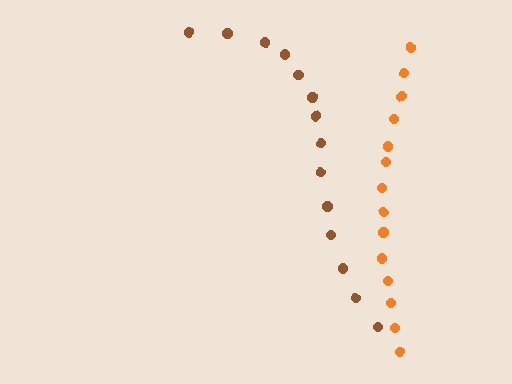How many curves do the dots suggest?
There are 2 distinct paths.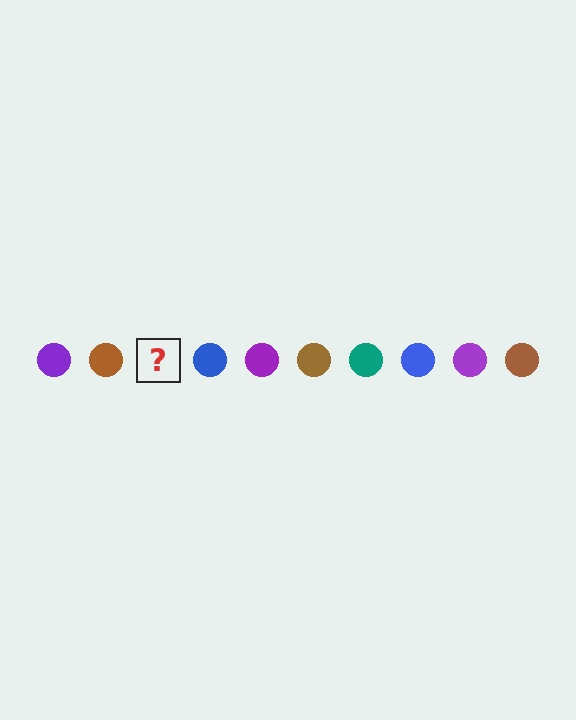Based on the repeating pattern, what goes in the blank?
The blank should be a teal circle.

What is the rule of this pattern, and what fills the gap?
The rule is that the pattern cycles through purple, brown, teal, blue circles. The gap should be filled with a teal circle.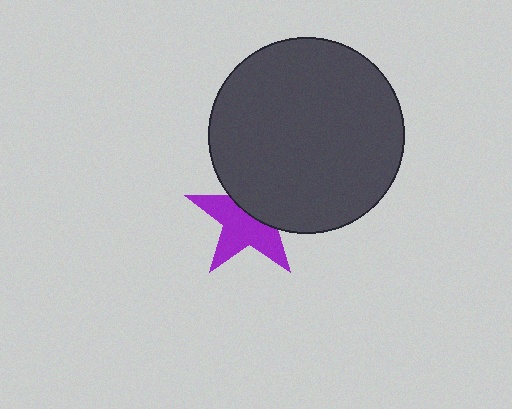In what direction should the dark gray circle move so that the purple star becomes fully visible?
The dark gray circle should move up. That is the shortest direction to clear the overlap and leave the purple star fully visible.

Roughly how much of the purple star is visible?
About half of it is visible (roughly 57%).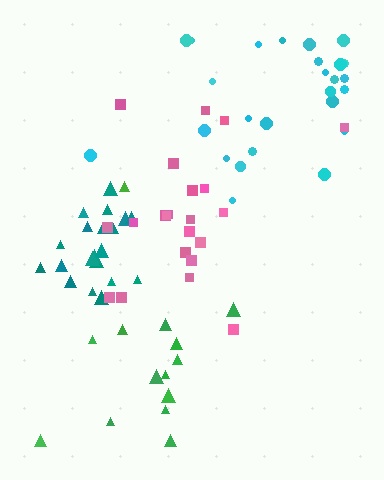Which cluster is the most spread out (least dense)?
Green.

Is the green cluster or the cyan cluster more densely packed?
Cyan.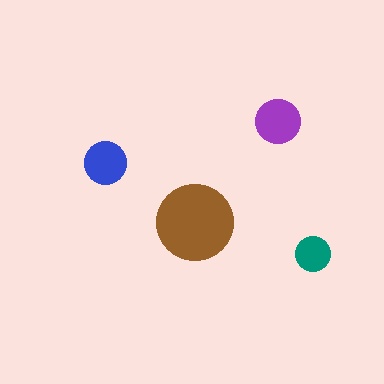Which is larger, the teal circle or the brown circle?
The brown one.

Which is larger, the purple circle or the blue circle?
The purple one.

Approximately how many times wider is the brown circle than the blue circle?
About 2 times wider.